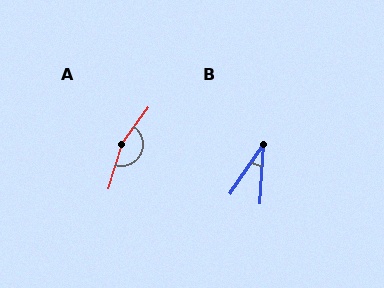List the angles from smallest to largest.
B (31°), A (161°).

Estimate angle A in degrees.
Approximately 161 degrees.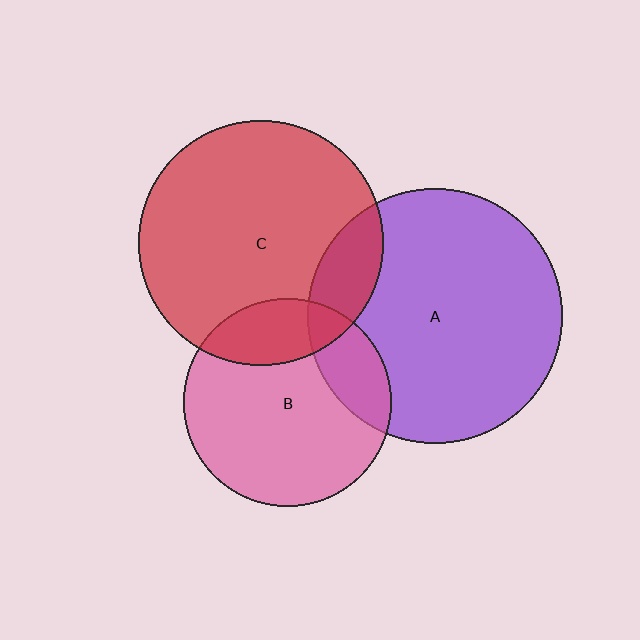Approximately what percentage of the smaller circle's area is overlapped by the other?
Approximately 20%.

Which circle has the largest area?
Circle A (purple).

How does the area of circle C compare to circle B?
Approximately 1.4 times.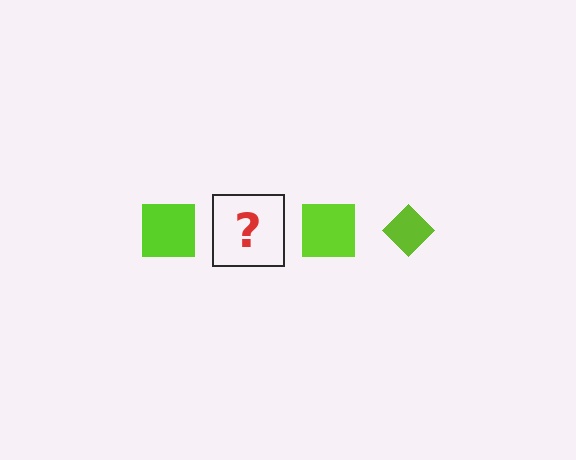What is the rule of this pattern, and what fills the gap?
The rule is that the pattern cycles through square, diamond shapes in lime. The gap should be filled with a lime diamond.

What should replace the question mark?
The question mark should be replaced with a lime diamond.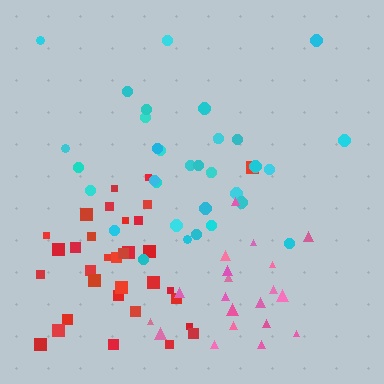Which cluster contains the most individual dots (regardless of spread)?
Red (33).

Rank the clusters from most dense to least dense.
red, cyan, pink.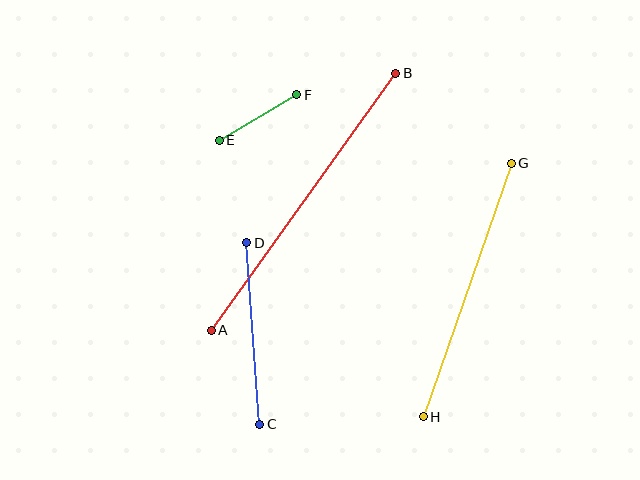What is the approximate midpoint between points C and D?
The midpoint is at approximately (253, 333) pixels.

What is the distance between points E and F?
The distance is approximately 90 pixels.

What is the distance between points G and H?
The distance is approximately 269 pixels.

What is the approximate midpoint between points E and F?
The midpoint is at approximately (258, 117) pixels.